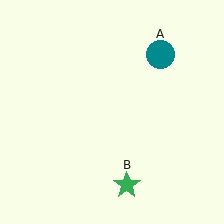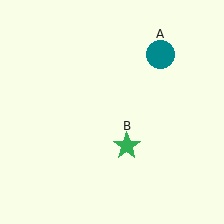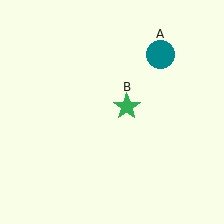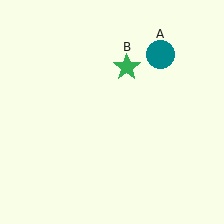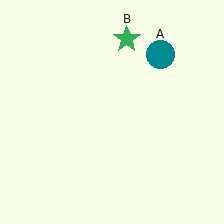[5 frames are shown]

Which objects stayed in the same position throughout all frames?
Teal circle (object A) remained stationary.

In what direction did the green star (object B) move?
The green star (object B) moved up.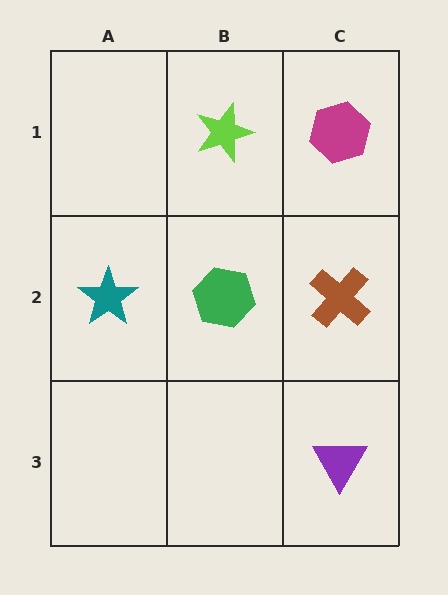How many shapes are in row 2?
3 shapes.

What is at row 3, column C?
A purple triangle.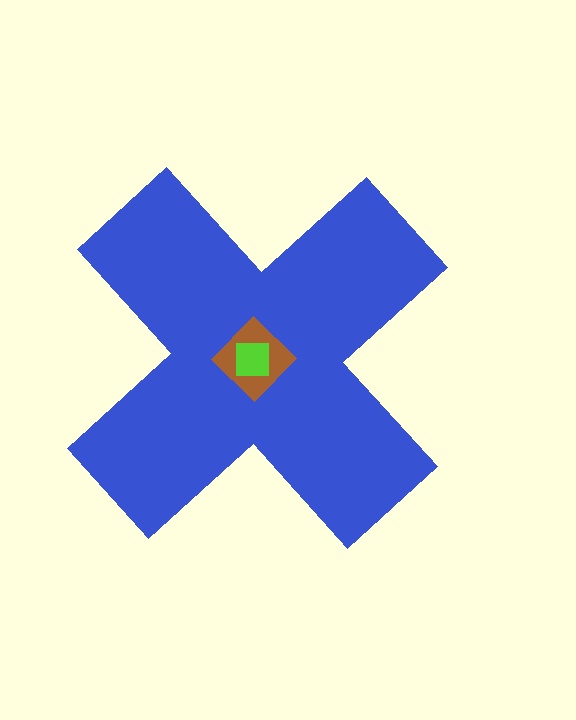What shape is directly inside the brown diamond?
The lime square.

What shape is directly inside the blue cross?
The brown diamond.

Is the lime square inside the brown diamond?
Yes.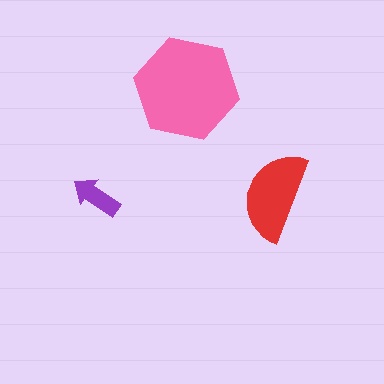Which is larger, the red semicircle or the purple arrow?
The red semicircle.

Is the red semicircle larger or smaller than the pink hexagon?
Smaller.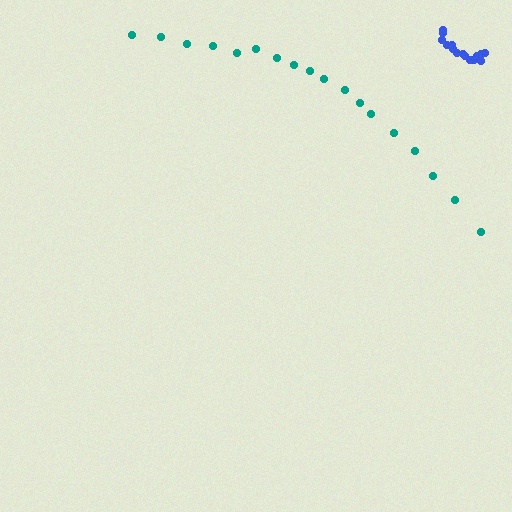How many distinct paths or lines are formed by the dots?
There are 2 distinct paths.